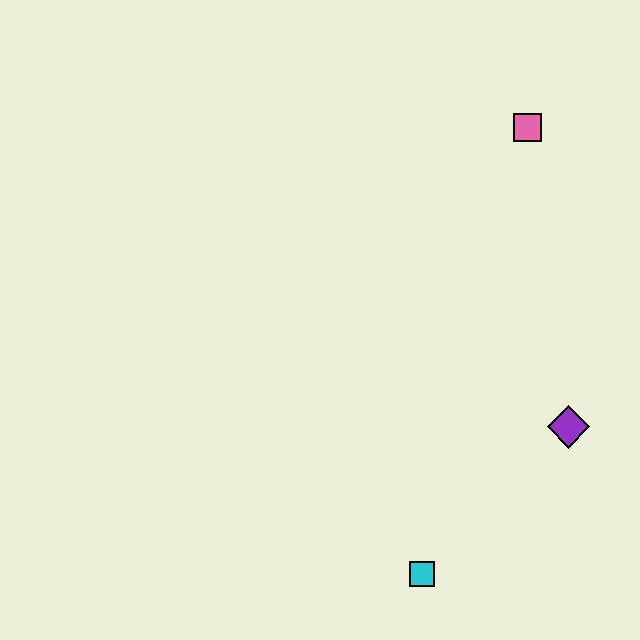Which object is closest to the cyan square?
The purple diamond is closest to the cyan square.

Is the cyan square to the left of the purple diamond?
Yes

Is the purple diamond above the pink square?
No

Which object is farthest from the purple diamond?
The pink square is farthest from the purple diamond.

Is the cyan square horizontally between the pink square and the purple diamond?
No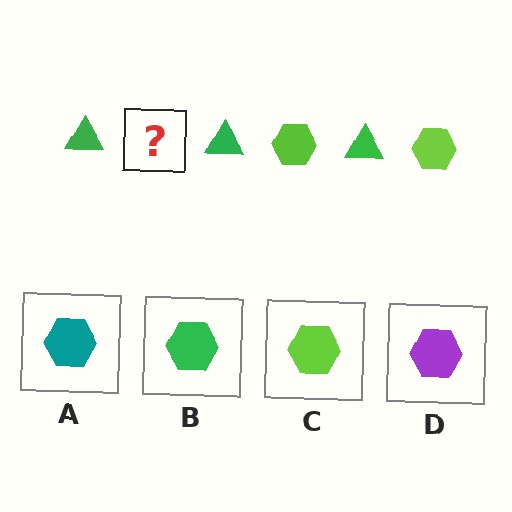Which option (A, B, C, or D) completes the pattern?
C.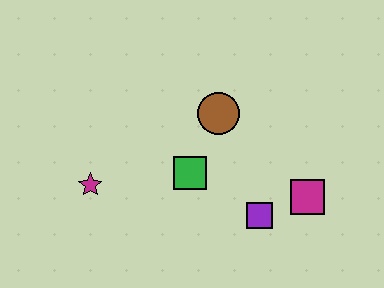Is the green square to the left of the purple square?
Yes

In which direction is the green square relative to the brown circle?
The green square is below the brown circle.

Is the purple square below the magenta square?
Yes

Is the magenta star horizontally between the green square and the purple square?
No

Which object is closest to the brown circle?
The green square is closest to the brown circle.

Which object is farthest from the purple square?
The magenta star is farthest from the purple square.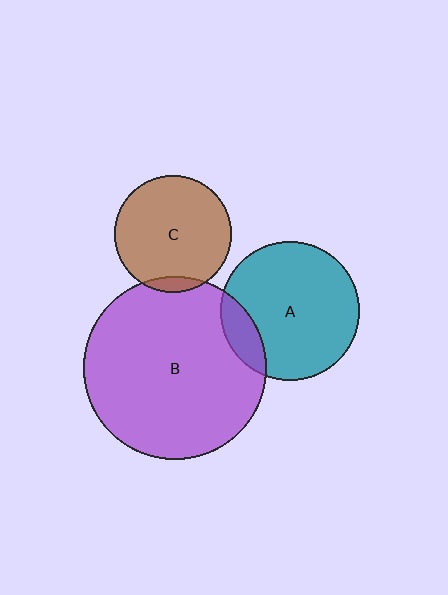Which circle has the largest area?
Circle B (purple).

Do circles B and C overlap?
Yes.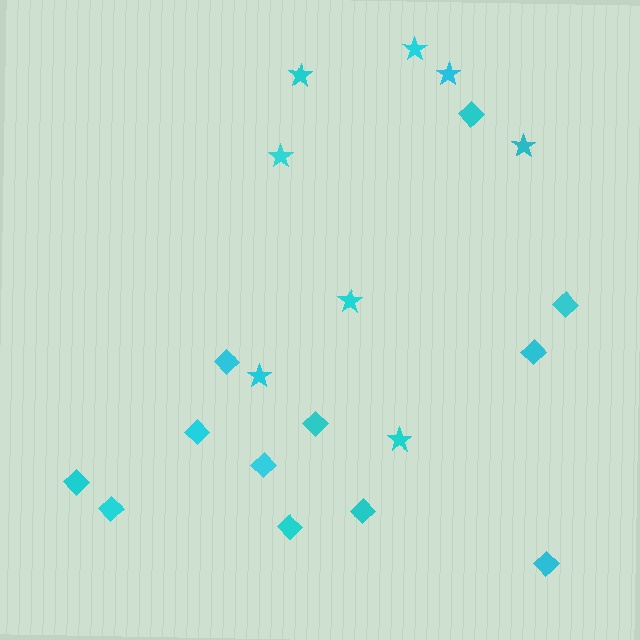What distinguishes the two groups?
There are 2 groups: one group of stars (8) and one group of diamonds (12).